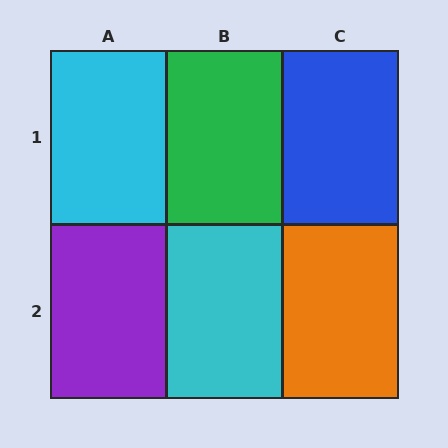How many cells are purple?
1 cell is purple.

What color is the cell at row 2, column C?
Orange.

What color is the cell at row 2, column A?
Purple.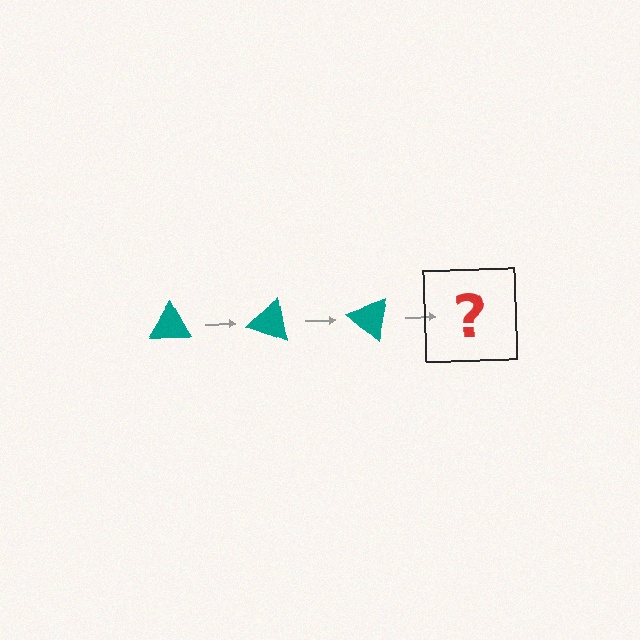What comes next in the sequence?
The next element should be a teal triangle rotated 60 degrees.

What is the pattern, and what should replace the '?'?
The pattern is that the triangle rotates 20 degrees each step. The '?' should be a teal triangle rotated 60 degrees.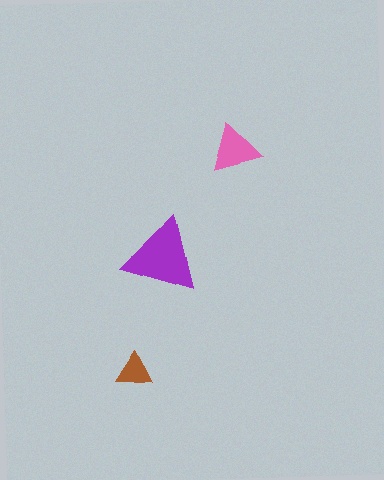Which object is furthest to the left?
The brown triangle is leftmost.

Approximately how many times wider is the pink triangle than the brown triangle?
About 1.5 times wider.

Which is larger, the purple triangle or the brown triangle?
The purple one.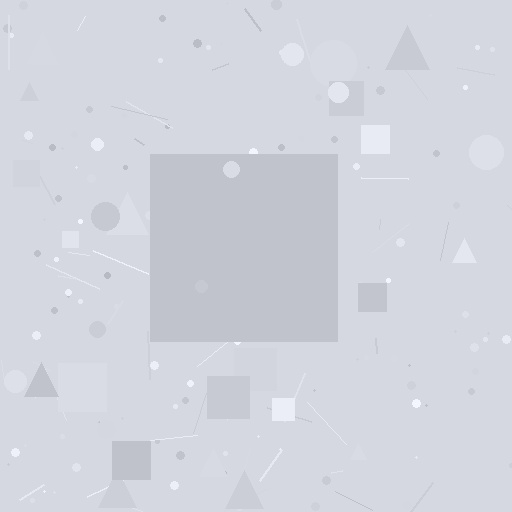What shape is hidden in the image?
A square is hidden in the image.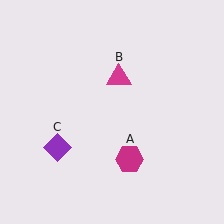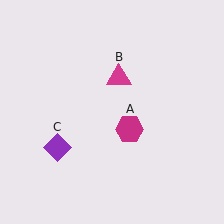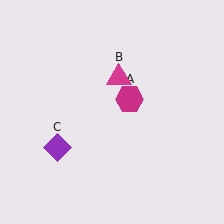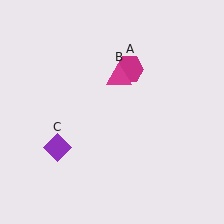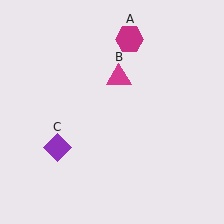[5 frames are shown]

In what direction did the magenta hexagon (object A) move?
The magenta hexagon (object A) moved up.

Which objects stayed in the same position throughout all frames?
Magenta triangle (object B) and purple diamond (object C) remained stationary.